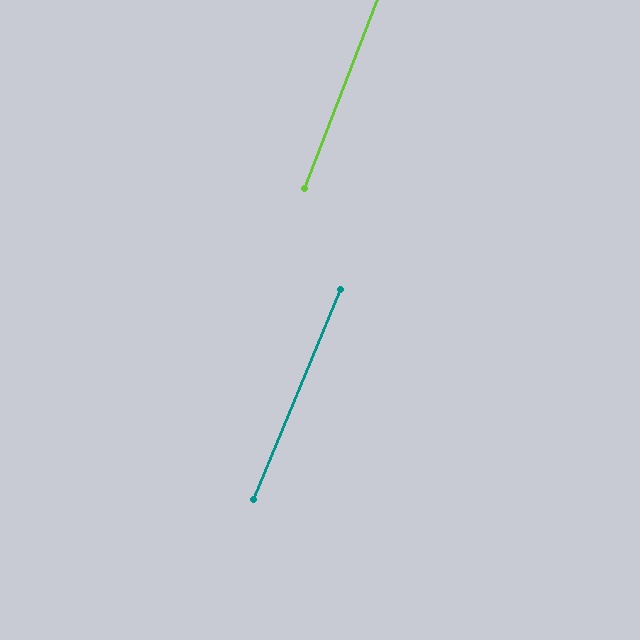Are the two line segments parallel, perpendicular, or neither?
Parallel — their directions differ by only 1.6°.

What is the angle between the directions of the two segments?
Approximately 2 degrees.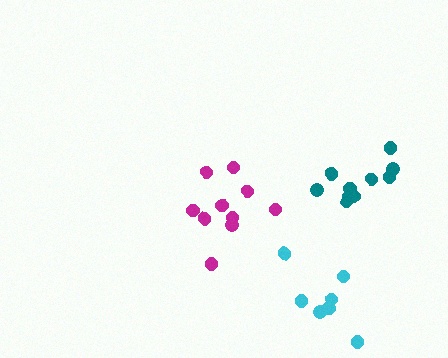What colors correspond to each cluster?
The clusters are colored: cyan, magenta, teal.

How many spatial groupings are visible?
There are 3 spatial groupings.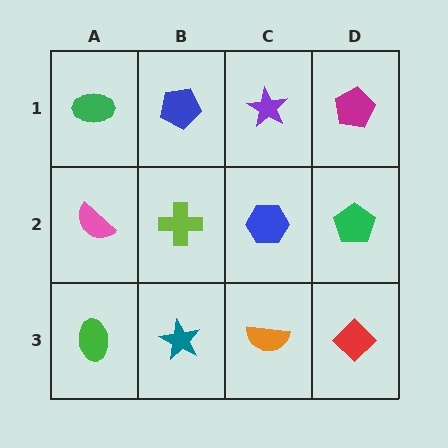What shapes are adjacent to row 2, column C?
A purple star (row 1, column C), an orange semicircle (row 3, column C), a lime cross (row 2, column B), a green pentagon (row 2, column D).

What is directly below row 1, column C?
A blue hexagon.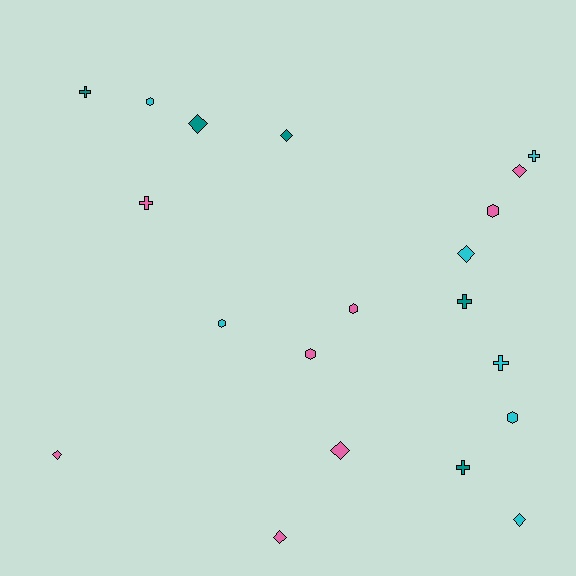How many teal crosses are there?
There are 3 teal crosses.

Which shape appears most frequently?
Diamond, with 8 objects.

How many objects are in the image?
There are 20 objects.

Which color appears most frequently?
Pink, with 8 objects.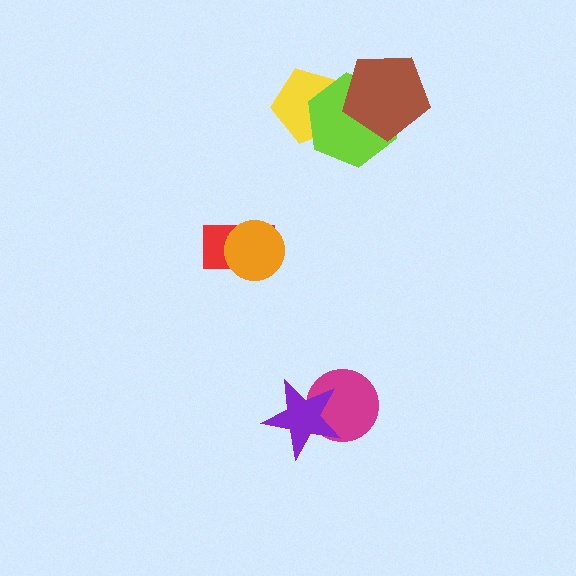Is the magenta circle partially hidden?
Yes, it is partially covered by another shape.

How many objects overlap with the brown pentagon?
2 objects overlap with the brown pentagon.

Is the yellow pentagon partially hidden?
Yes, it is partially covered by another shape.